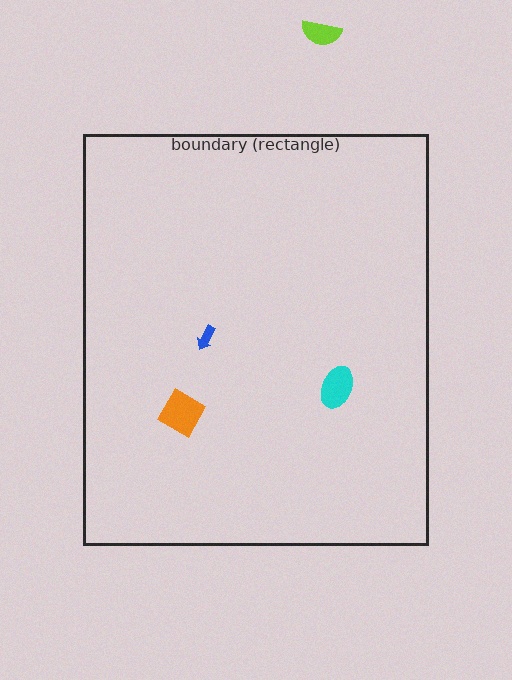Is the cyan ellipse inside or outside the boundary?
Inside.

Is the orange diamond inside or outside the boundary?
Inside.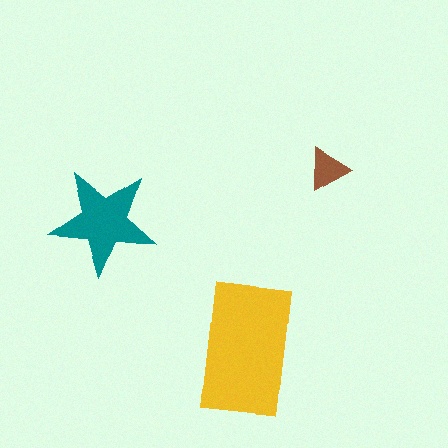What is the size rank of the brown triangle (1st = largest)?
3rd.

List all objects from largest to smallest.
The yellow rectangle, the teal star, the brown triangle.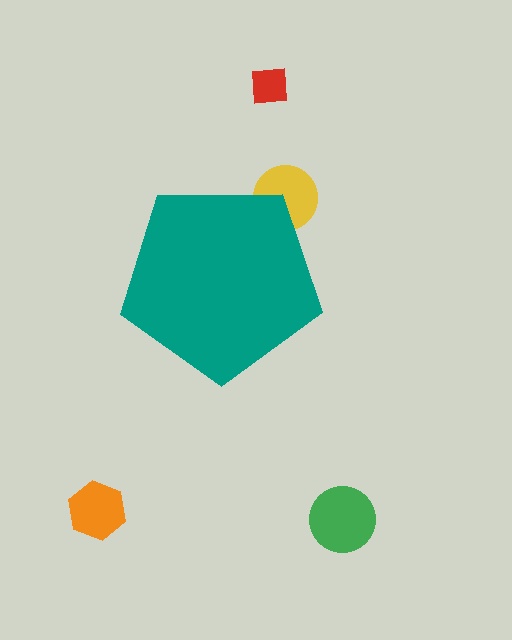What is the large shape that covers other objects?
A teal pentagon.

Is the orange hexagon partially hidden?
No, the orange hexagon is fully visible.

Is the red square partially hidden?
No, the red square is fully visible.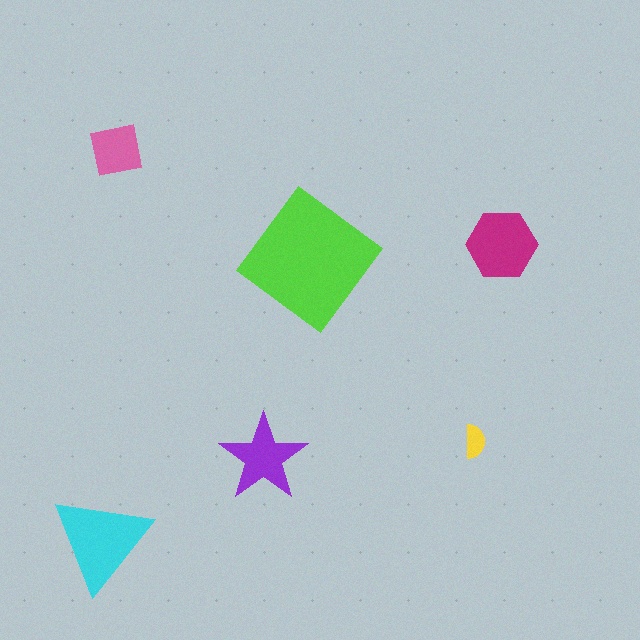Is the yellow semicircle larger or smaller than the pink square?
Smaller.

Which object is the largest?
The lime diamond.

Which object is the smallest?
The yellow semicircle.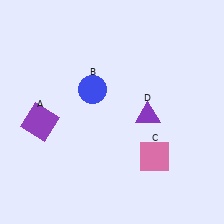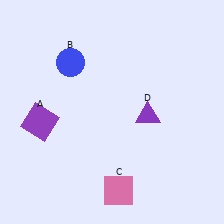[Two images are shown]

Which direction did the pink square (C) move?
The pink square (C) moved left.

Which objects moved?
The objects that moved are: the blue circle (B), the pink square (C).